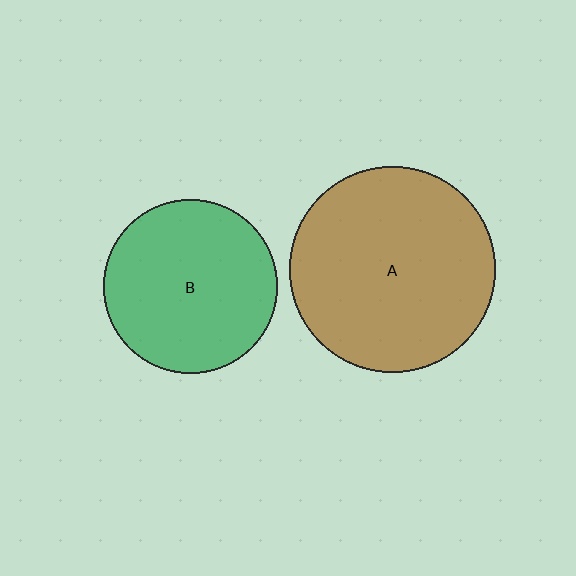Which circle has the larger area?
Circle A (brown).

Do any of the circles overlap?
No, none of the circles overlap.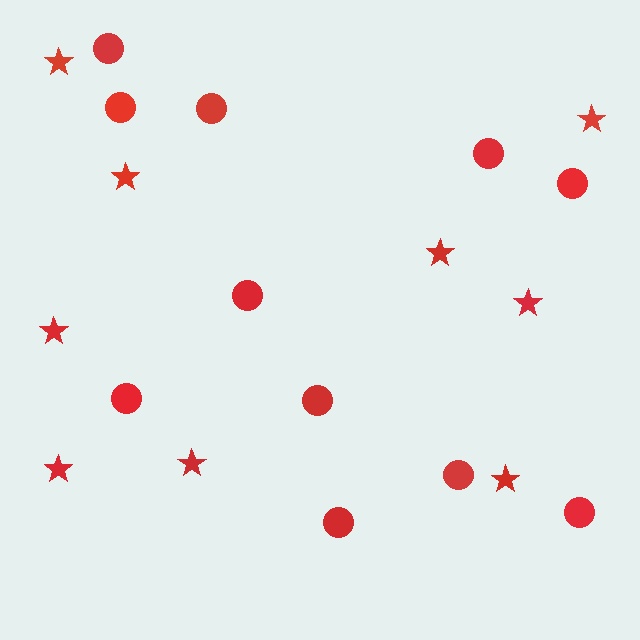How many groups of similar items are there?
There are 2 groups: one group of circles (11) and one group of stars (9).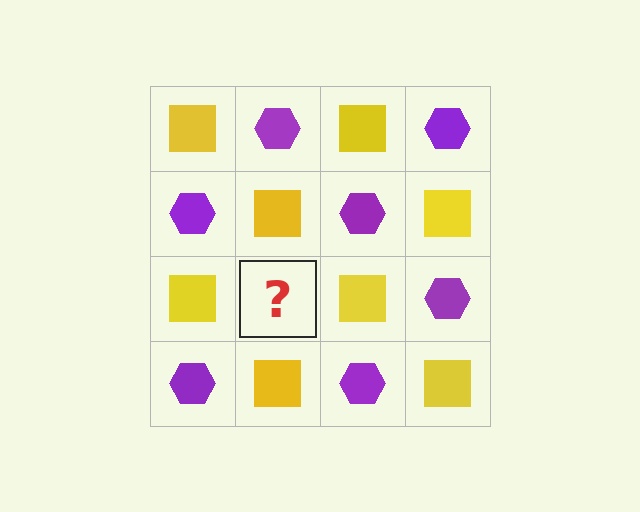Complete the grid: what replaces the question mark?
The question mark should be replaced with a purple hexagon.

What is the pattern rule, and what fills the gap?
The rule is that it alternates yellow square and purple hexagon in a checkerboard pattern. The gap should be filled with a purple hexagon.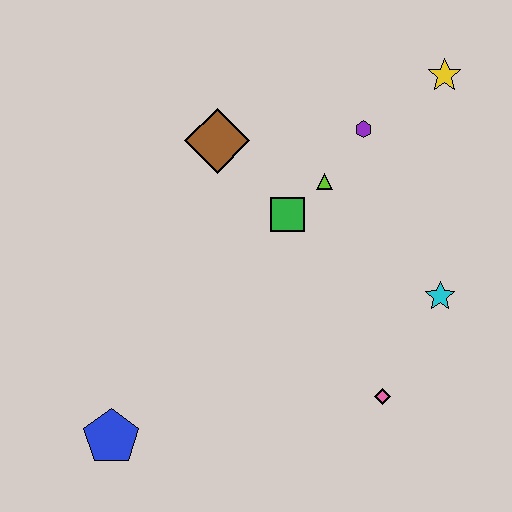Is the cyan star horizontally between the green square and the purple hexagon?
No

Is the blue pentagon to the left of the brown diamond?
Yes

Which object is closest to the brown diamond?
The green square is closest to the brown diamond.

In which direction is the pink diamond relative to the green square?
The pink diamond is below the green square.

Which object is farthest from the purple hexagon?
The blue pentagon is farthest from the purple hexagon.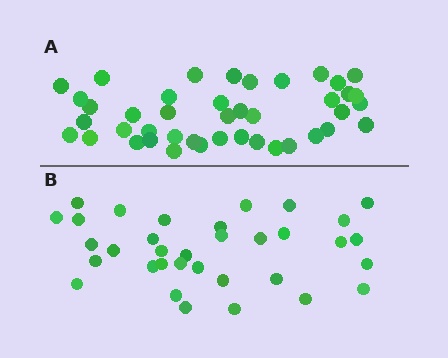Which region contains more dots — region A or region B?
Region A (the top region) has more dots.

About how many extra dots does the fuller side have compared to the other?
Region A has roughly 8 or so more dots than region B.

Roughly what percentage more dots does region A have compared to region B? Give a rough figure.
About 25% more.